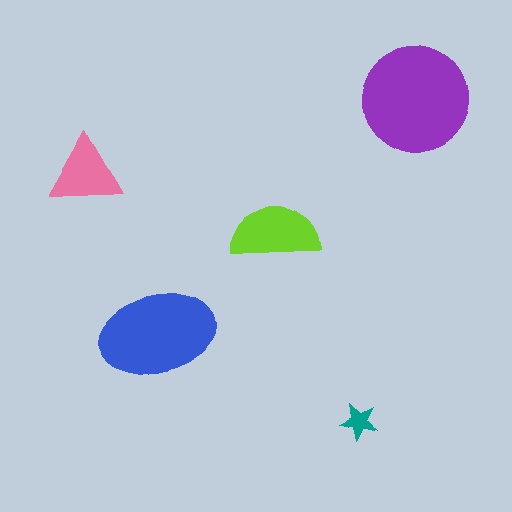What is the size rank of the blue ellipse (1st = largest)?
2nd.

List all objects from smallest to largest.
The teal star, the pink triangle, the lime semicircle, the blue ellipse, the purple circle.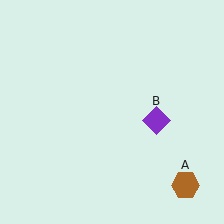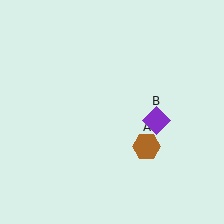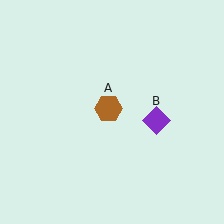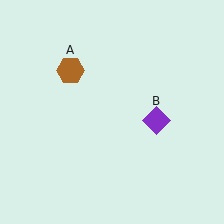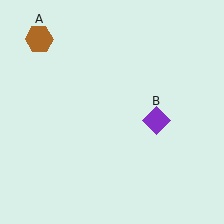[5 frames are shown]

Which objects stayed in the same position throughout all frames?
Purple diamond (object B) remained stationary.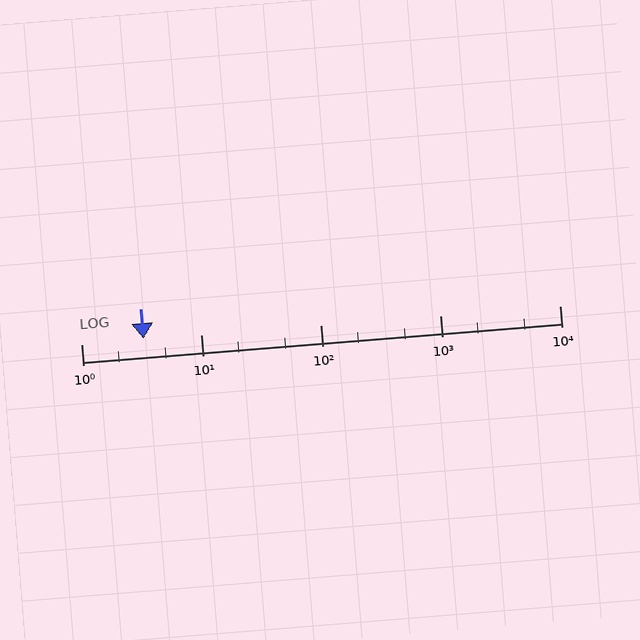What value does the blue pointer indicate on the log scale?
The pointer indicates approximately 3.3.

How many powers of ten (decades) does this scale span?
The scale spans 4 decades, from 1 to 10000.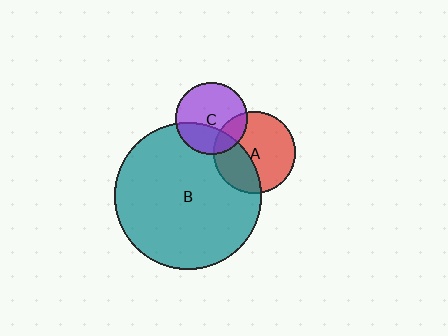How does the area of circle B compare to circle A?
Approximately 3.2 times.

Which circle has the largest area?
Circle B (teal).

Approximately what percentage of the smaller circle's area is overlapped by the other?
Approximately 35%.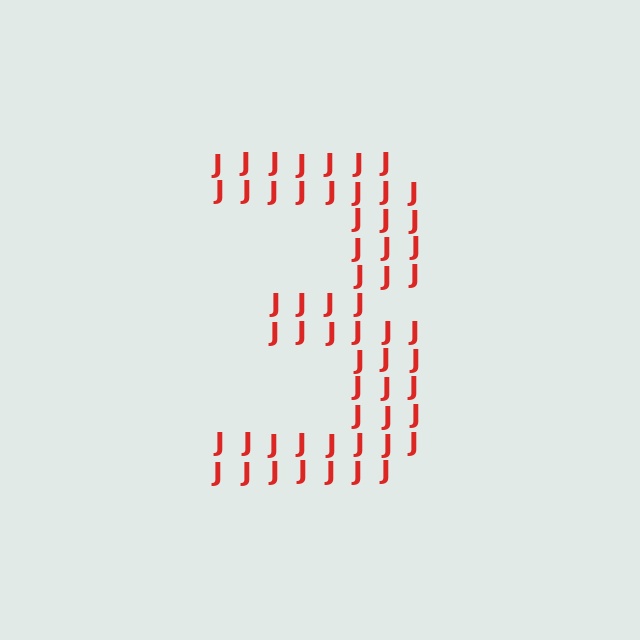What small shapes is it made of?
It is made of small letter J's.